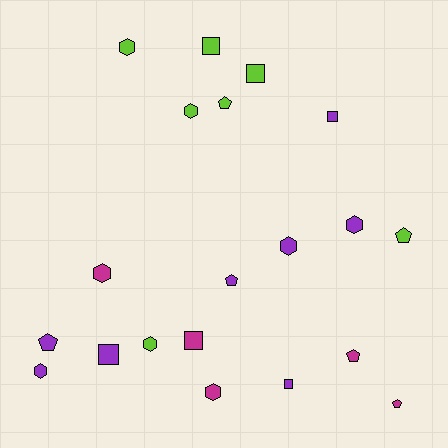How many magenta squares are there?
There is 1 magenta square.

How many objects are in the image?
There are 20 objects.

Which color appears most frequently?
Purple, with 8 objects.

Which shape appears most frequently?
Hexagon, with 8 objects.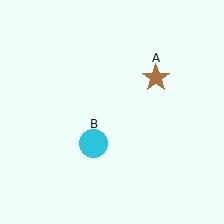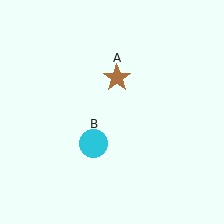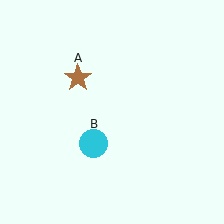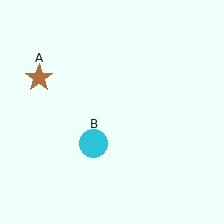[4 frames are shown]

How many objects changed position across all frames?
1 object changed position: brown star (object A).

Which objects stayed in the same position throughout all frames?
Cyan circle (object B) remained stationary.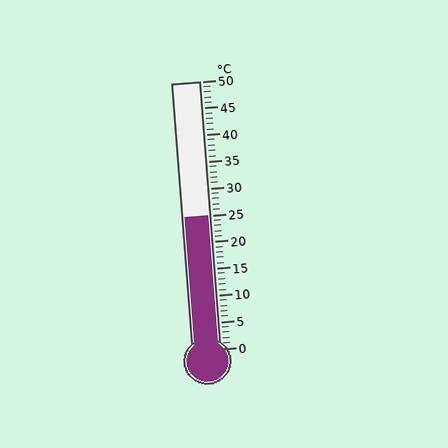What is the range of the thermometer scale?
The thermometer scale ranges from 0°C to 50°C.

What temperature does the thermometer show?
The thermometer shows approximately 25°C.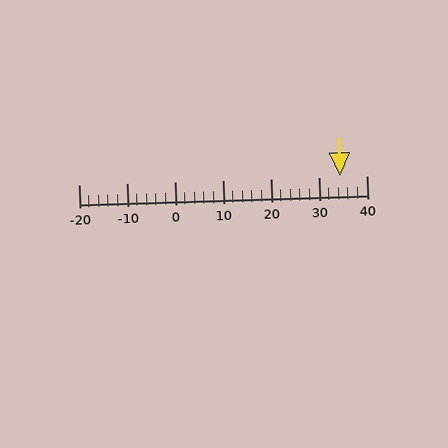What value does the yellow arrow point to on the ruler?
The yellow arrow points to approximately 34.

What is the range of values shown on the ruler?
The ruler shows values from -20 to 40.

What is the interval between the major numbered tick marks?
The major tick marks are spaced 10 units apart.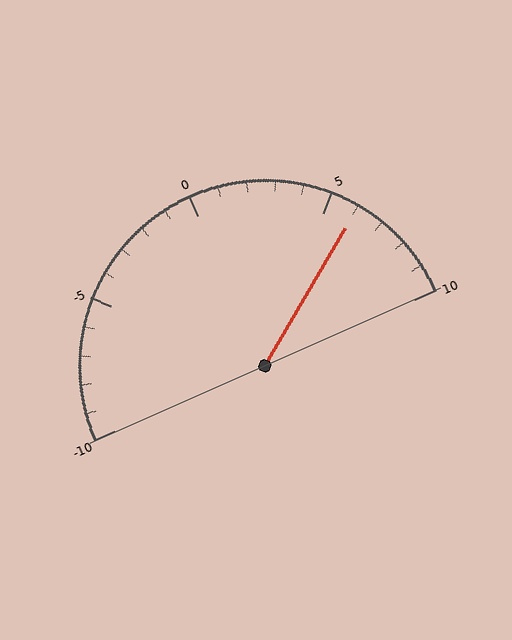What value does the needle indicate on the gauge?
The needle indicates approximately 6.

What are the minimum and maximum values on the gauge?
The gauge ranges from -10 to 10.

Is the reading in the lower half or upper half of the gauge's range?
The reading is in the upper half of the range (-10 to 10).